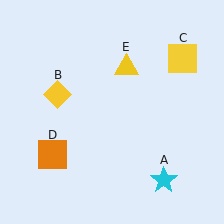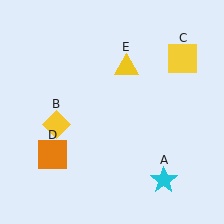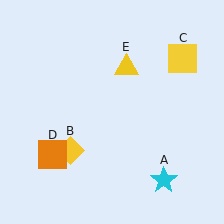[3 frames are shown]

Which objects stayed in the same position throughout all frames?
Cyan star (object A) and yellow square (object C) and orange square (object D) and yellow triangle (object E) remained stationary.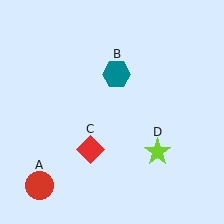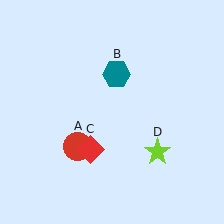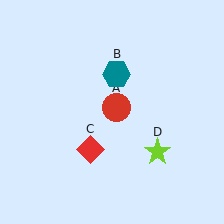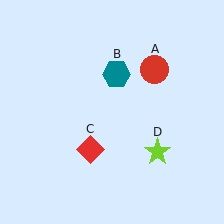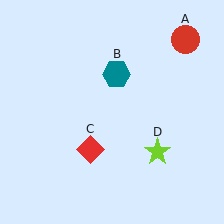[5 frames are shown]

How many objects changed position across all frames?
1 object changed position: red circle (object A).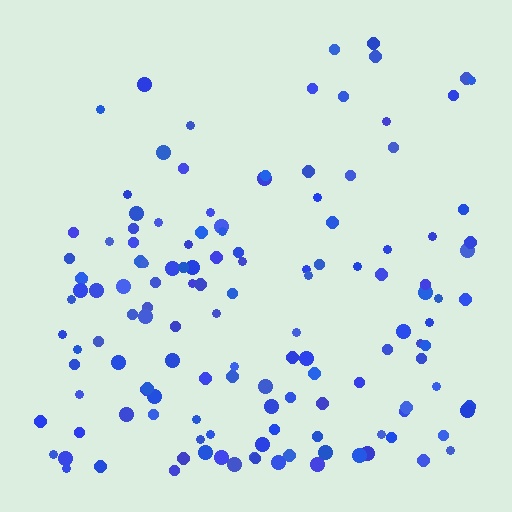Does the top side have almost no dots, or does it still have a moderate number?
Still a moderate number, just noticeably fewer than the bottom.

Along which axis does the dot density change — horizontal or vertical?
Vertical.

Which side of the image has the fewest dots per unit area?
The top.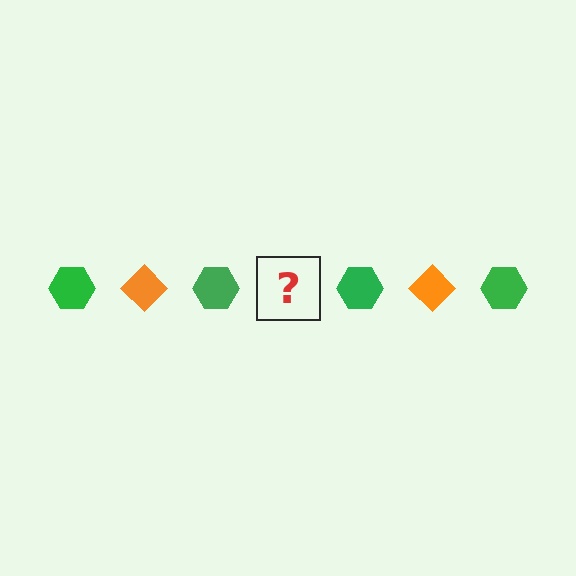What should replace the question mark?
The question mark should be replaced with an orange diamond.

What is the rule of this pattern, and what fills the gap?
The rule is that the pattern alternates between green hexagon and orange diamond. The gap should be filled with an orange diamond.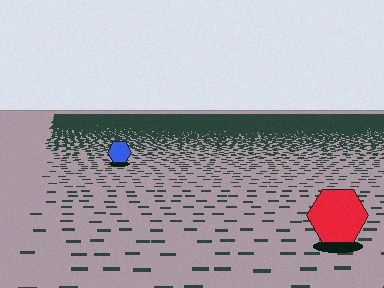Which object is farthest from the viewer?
The blue hexagon is farthest from the viewer. It appears smaller and the ground texture around it is denser.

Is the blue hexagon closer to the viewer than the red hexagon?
No. The red hexagon is closer — you can tell from the texture gradient: the ground texture is coarser near it.